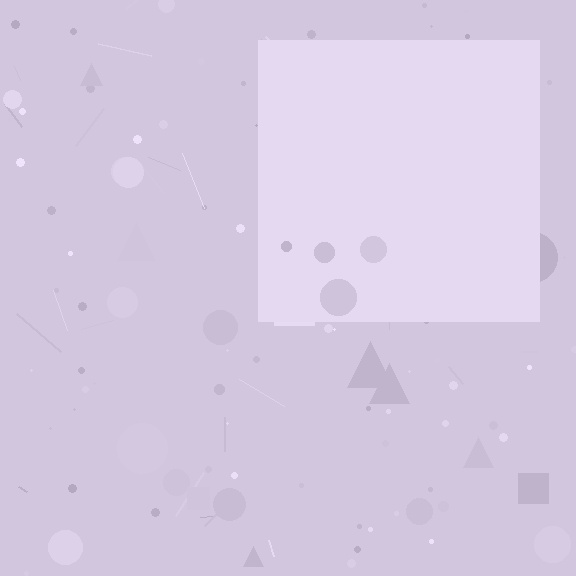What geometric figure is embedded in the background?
A square is embedded in the background.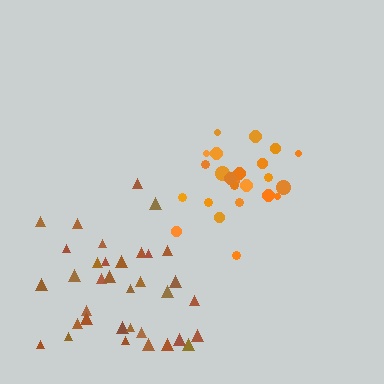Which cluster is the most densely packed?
Orange.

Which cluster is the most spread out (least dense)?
Brown.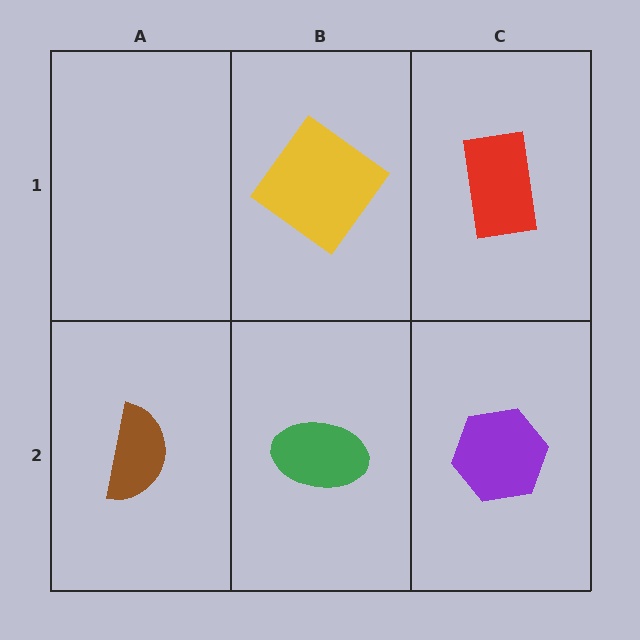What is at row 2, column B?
A green ellipse.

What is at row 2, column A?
A brown semicircle.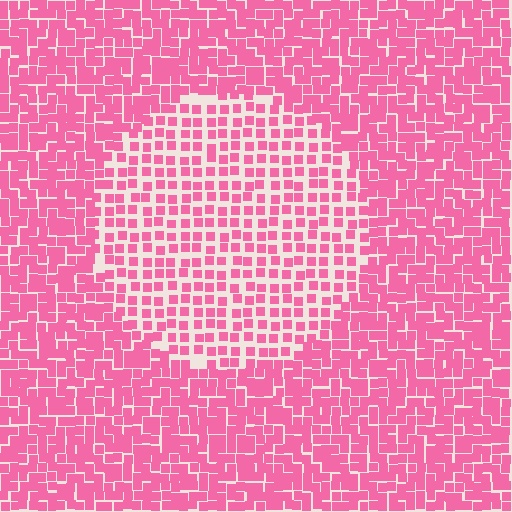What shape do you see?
I see a circle.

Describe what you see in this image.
The image contains small pink elements arranged at two different densities. A circle-shaped region is visible where the elements are less densely packed than the surrounding area.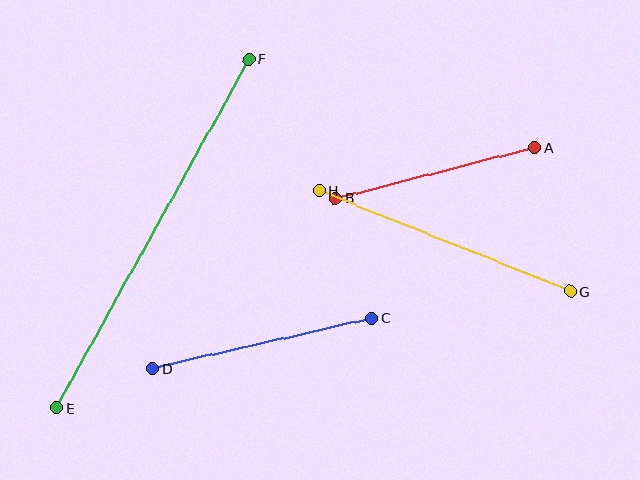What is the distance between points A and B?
The distance is approximately 206 pixels.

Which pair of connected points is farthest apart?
Points E and F are farthest apart.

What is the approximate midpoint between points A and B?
The midpoint is at approximately (435, 173) pixels.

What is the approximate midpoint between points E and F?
The midpoint is at approximately (153, 234) pixels.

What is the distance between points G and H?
The distance is approximately 271 pixels.